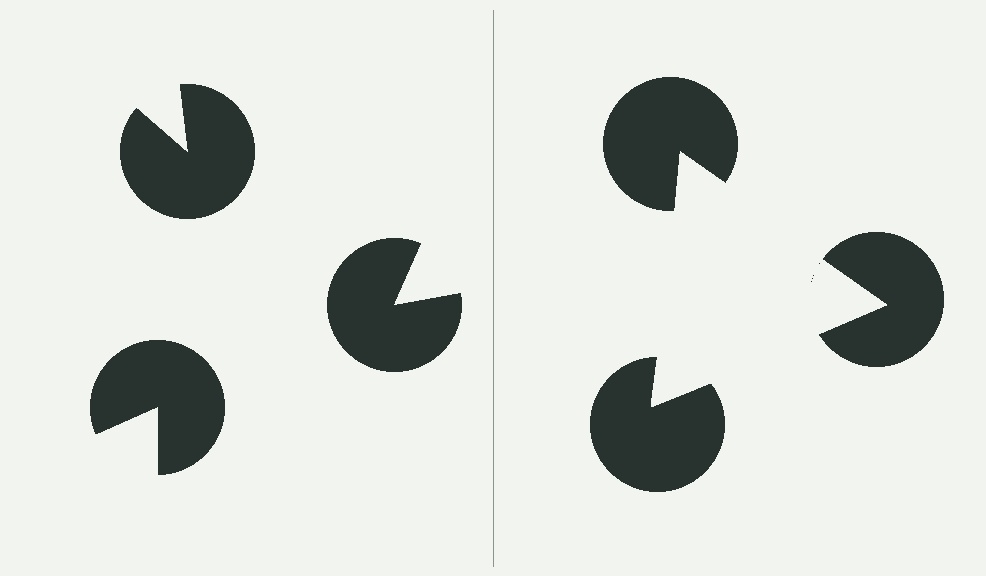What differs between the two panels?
The pac-man discs are positioned identically on both sides; only the wedge orientations differ. On the right they align to a triangle; on the left they are misaligned.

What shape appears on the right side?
An illusory triangle.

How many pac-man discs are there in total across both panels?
6 — 3 on each side.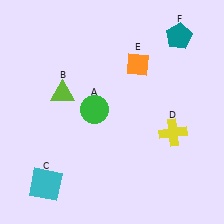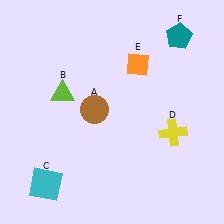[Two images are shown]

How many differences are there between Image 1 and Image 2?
There is 1 difference between the two images.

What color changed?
The circle (A) changed from green in Image 1 to brown in Image 2.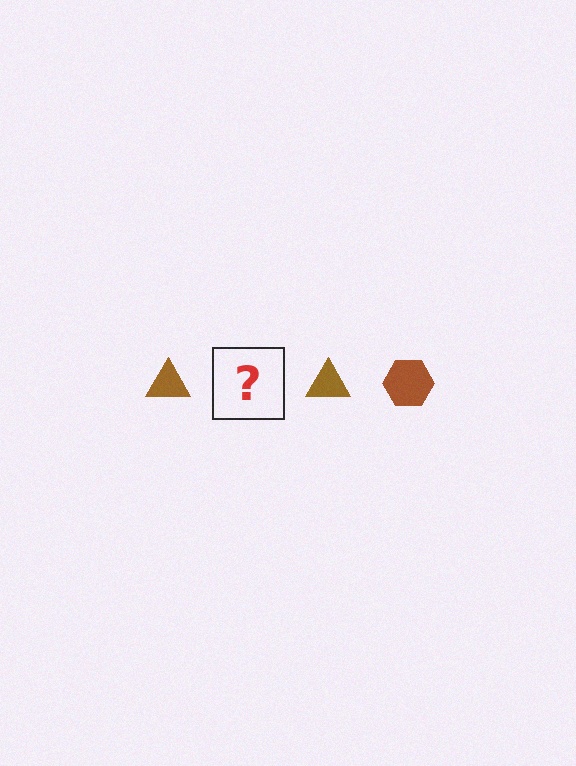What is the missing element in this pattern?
The missing element is a brown hexagon.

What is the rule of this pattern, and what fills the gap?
The rule is that the pattern cycles through triangle, hexagon shapes in brown. The gap should be filled with a brown hexagon.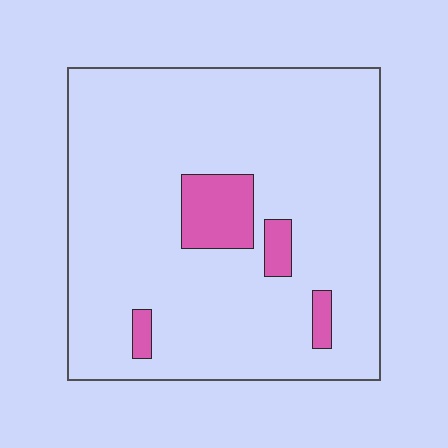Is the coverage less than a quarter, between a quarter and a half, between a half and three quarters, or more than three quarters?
Less than a quarter.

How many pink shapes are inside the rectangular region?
4.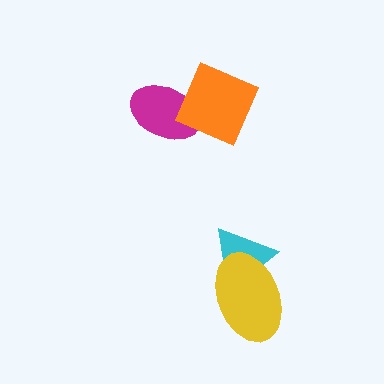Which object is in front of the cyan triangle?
The yellow ellipse is in front of the cyan triangle.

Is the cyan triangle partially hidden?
Yes, it is partially covered by another shape.